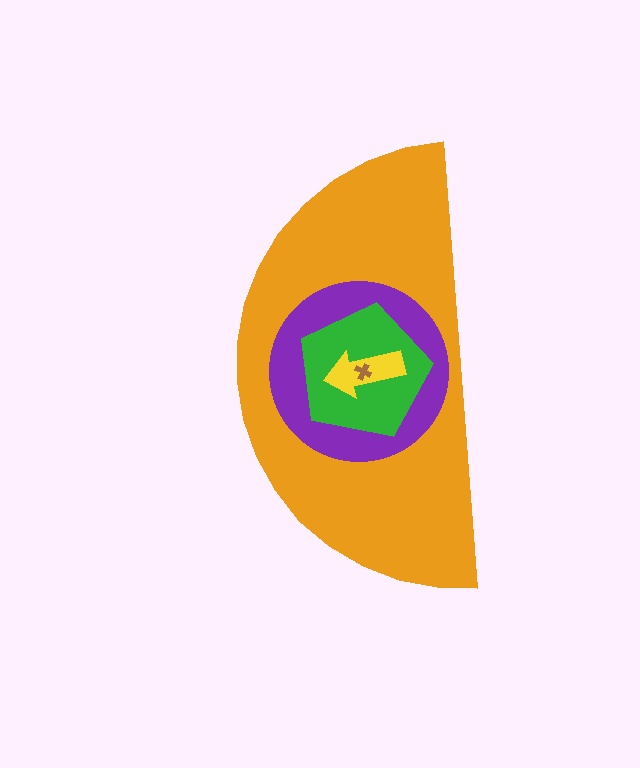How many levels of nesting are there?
5.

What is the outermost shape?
The orange semicircle.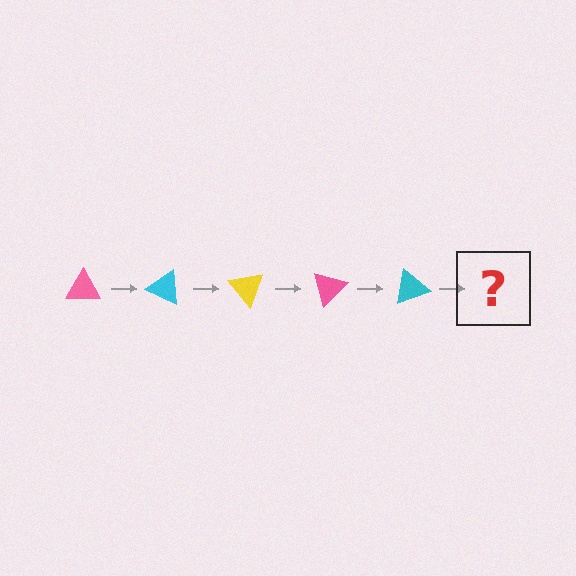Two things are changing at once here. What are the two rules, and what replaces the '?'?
The two rules are that it rotates 25 degrees each step and the color cycles through pink, cyan, and yellow. The '?' should be a yellow triangle, rotated 125 degrees from the start.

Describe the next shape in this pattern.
It should be a yellow triangle, rotated 125 degrees from the start.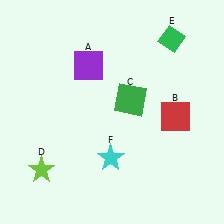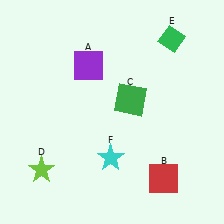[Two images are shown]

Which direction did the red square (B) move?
The red square (B) moved down.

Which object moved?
The red square (B) moved down.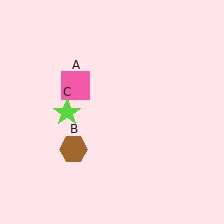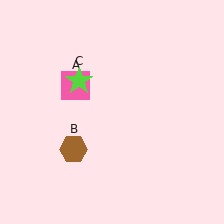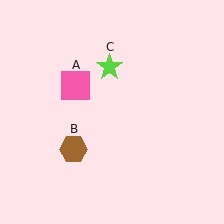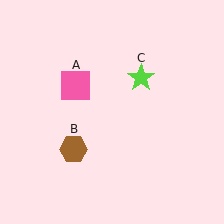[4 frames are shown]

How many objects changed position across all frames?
1 object changed position: lime star (object C).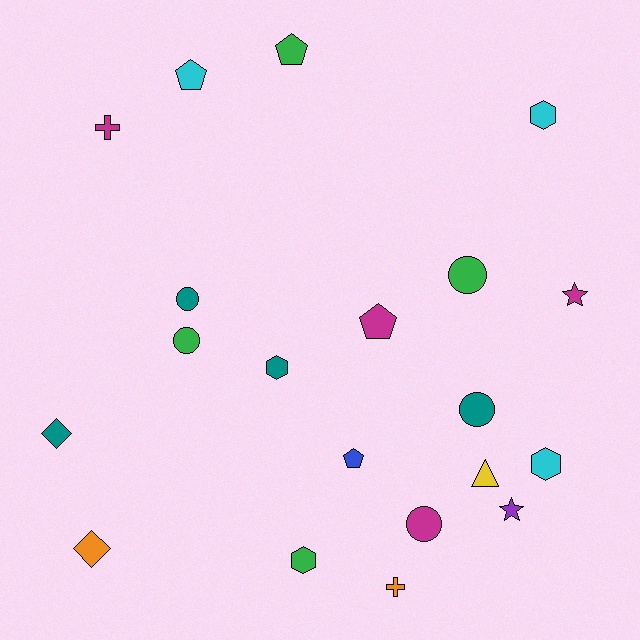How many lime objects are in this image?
There are no lime objects.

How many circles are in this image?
There are 5 circles.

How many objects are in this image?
There are 20 objects.